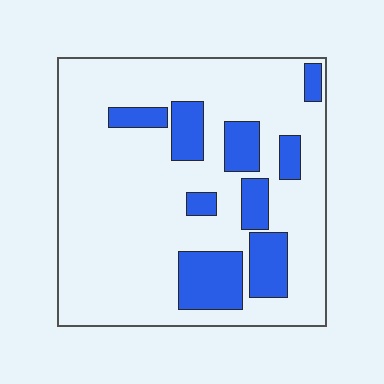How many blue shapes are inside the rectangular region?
9.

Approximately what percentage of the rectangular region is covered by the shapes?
Approximately 20%.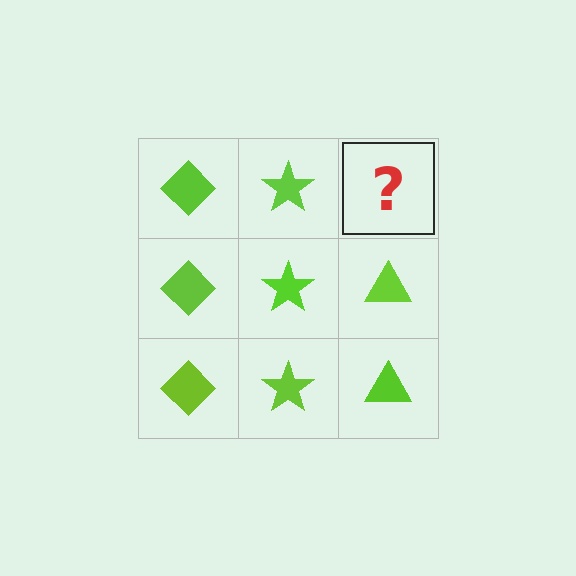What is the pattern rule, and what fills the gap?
The rule is that each column has a consistent shape. The gap should be filled with a lime triangle.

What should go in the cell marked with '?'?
The missing cell should contain a lime triangle.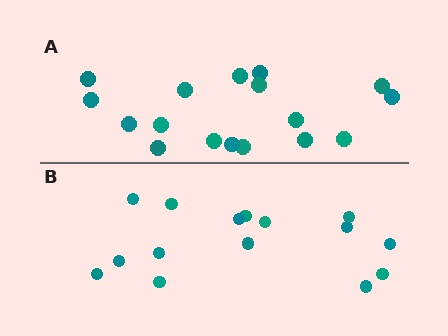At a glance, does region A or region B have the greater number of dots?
Region A (the top region) has more dots.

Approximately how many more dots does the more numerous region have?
Region A has just a few more — roughly 2 or 3 more dots than region B.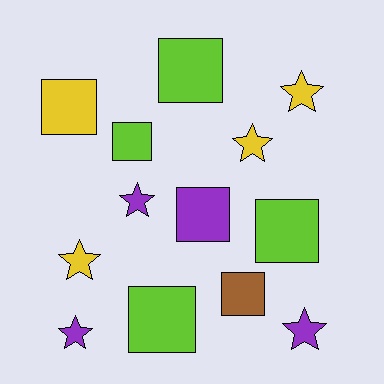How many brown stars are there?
There are no brown stars.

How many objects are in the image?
There are 13 objects.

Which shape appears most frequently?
Square, with 7 objects.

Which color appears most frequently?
Yellow, with 4 objects.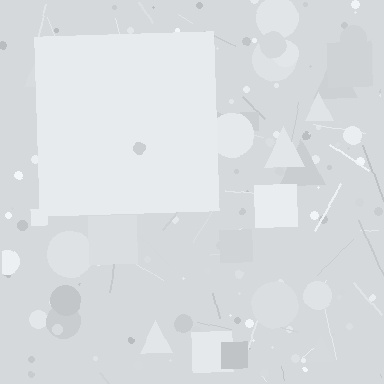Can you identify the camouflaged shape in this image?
The camouflaged shape is a square.